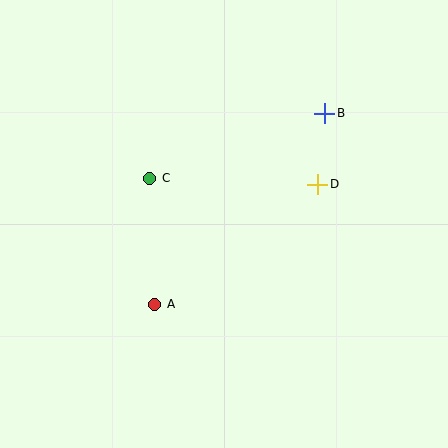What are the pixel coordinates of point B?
Point B is at (325, 113).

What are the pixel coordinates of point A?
Point A is at (155, 304).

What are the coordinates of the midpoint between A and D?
The midpoint between A and D is at (236, 244).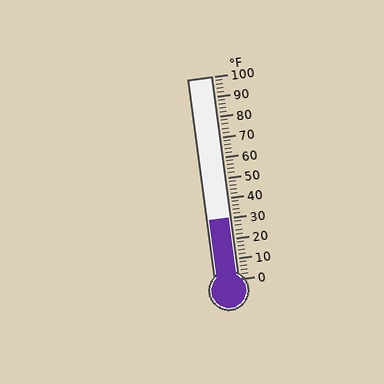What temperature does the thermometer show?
The thermometer shows approximately 30°F.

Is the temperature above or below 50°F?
The temperature is below 50°F.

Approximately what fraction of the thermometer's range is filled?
The thermometer is filled to approximately 30% of its range.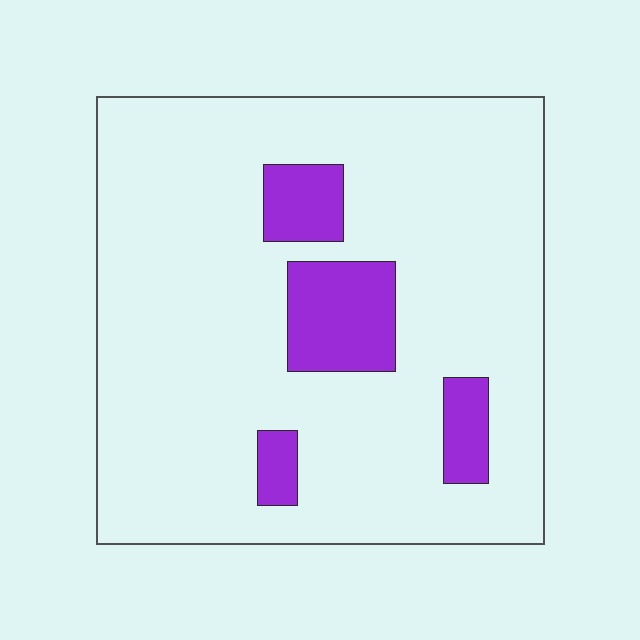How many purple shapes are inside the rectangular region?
4.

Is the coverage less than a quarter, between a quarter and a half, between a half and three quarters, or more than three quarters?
Less than a quarter.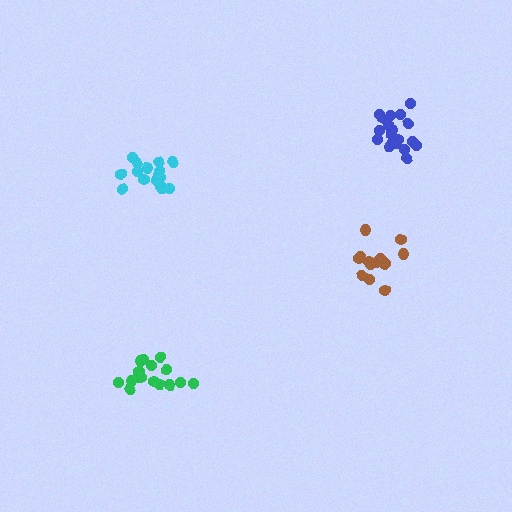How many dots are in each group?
Group 1: 14 dots, Group 2: 16 dots, Group 3: 17 dots, Group 4: 19 dots (66 total).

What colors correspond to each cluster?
The clusters are colored: brown, green, cyan, blue.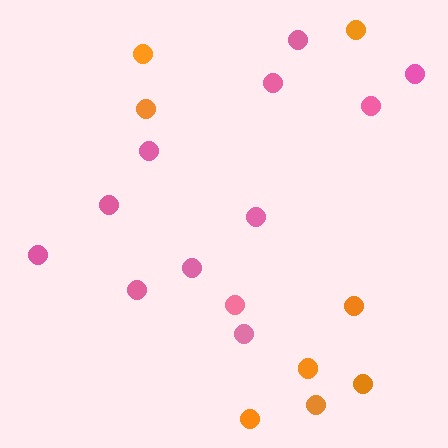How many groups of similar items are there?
There are 2 groups: one group of orange circles (8) and one group of pink circles (12).